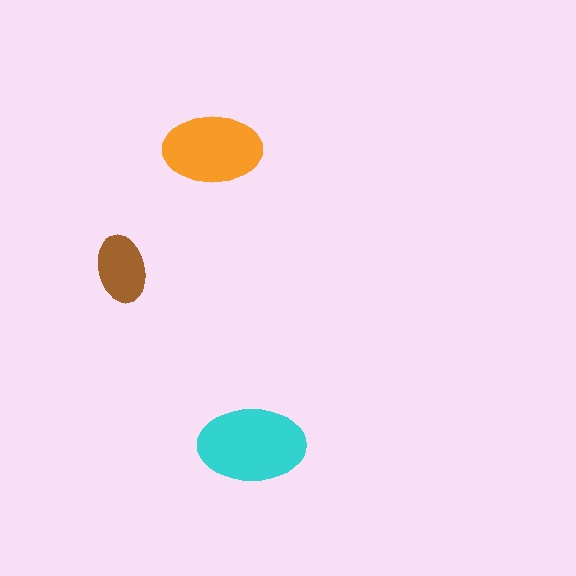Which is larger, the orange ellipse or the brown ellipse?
The orange one.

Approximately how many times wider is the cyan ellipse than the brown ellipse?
About 1.5 times wider.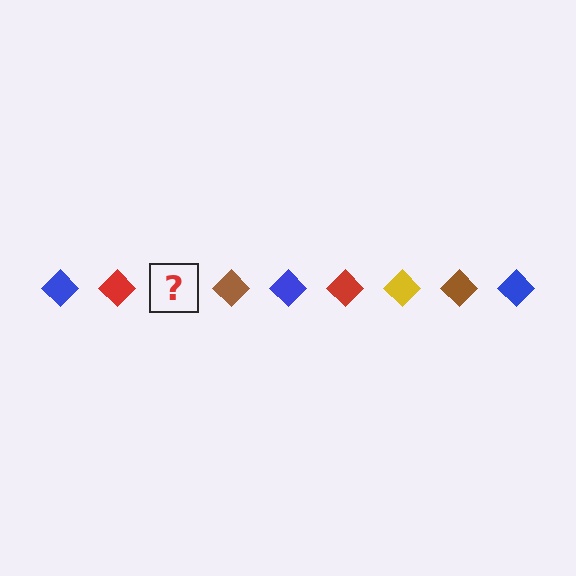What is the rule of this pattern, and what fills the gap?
The rule is that the pattern cycles through blue, red, yellow, brown diamonds. The gap should be filled with a yellow diamond.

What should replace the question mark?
The question mark should be replaced with a yellow diamond.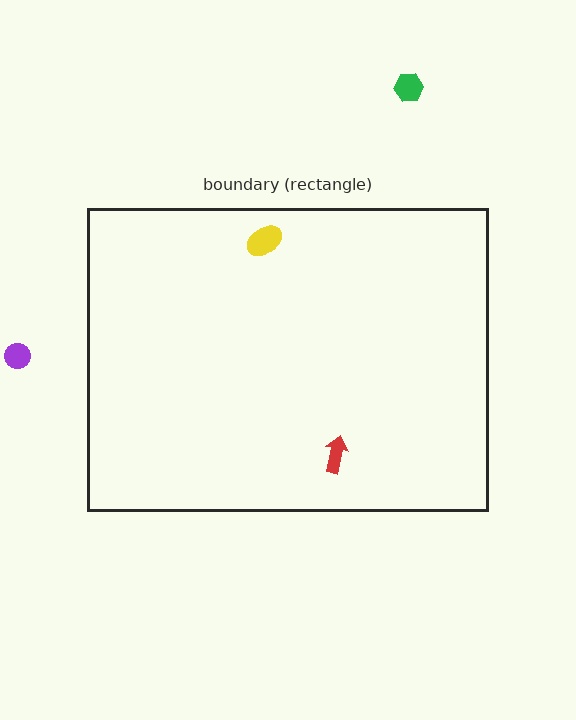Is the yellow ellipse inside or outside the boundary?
Inside.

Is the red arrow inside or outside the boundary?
Inside.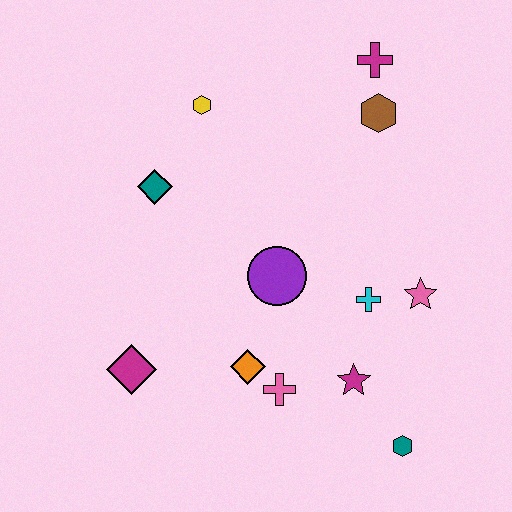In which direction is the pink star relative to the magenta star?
The pink star is above the magenta star.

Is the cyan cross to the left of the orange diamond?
No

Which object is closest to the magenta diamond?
The orange diamond is closest to the magenta diamond.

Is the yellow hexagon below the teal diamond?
No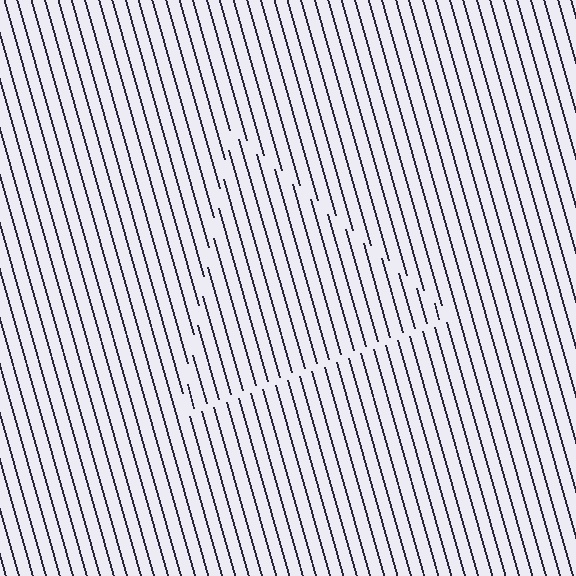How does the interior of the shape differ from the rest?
The interior of the shape contains the same grating, shifted by half a period — the contour is defined by the phase discontinuity where line-ends from the inner and outer gratings abut.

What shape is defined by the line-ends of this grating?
An illusory triangle. The interior of the shape contains the same grating, shifted by half a period — the contour is defined by the phase discontinuity where line-ends from the inner and outer gratings abut.